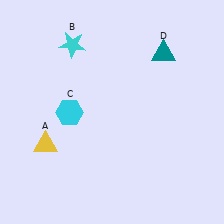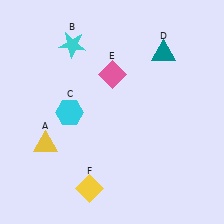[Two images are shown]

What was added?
A pink diamond (E), a yellow diamond (F) were added in Image 2.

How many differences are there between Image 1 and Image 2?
There are 2 differences between the two images.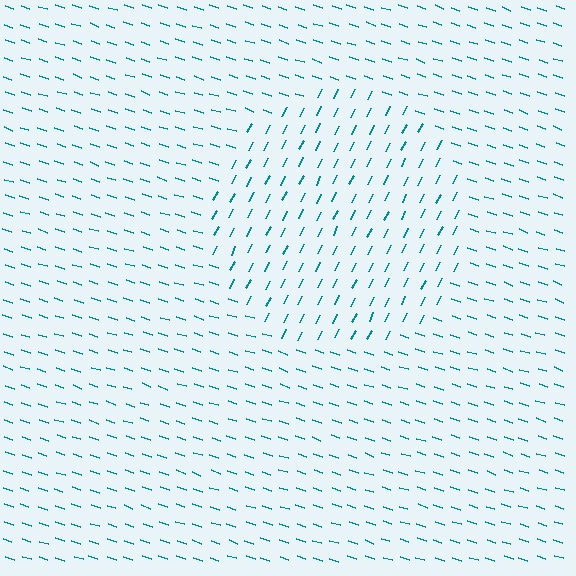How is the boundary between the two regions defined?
The boundary is defined purely by a change in line orientation (approximately 82 degrees difference). All lines are the same color and thickness.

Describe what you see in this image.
The image is filled with small teal line segments. A circle region in the image has lines oriented differently from the surrounding lines, creating a visible texture boundary.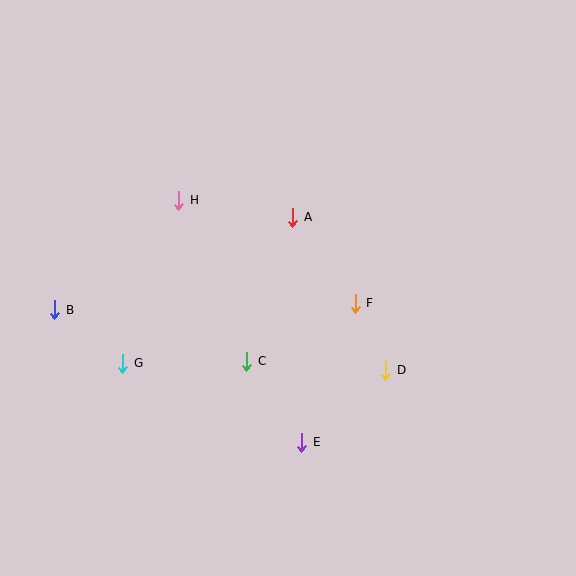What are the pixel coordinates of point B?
Point B is at (55, 310).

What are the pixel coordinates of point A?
Point A is at (293, 217).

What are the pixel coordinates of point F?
Point F is at (355, 303).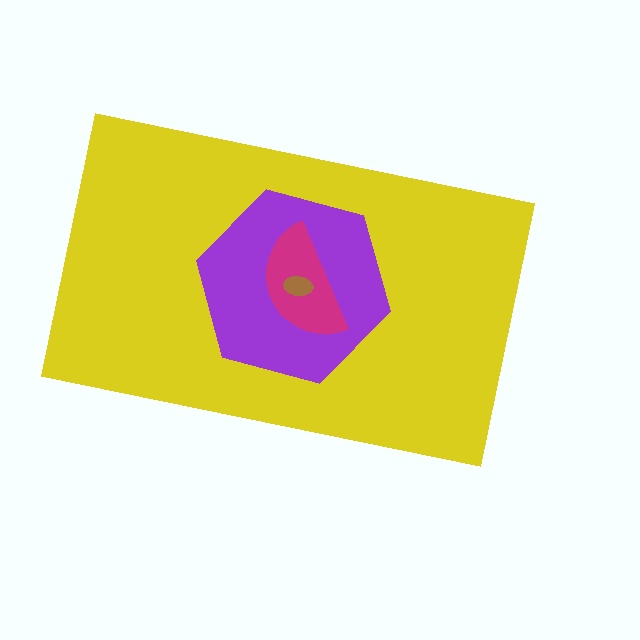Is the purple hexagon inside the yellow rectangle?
Yes.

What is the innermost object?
The brown ellipse.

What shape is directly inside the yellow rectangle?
The purple hexagon.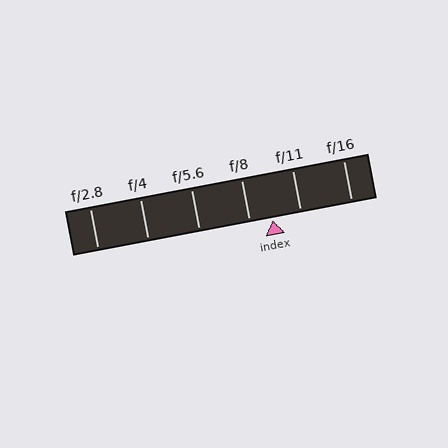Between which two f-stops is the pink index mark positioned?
The index mark is between f/8 and f/11.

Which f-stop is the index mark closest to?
The index mark is closest to f/8.